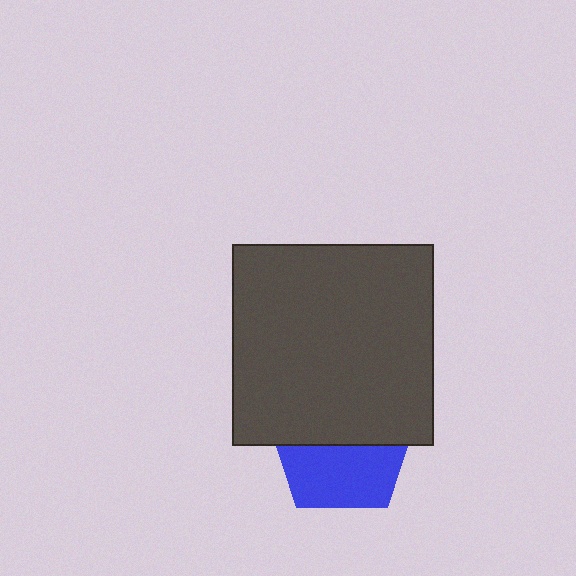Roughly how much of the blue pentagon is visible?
About half of it is visible (roughly 49%).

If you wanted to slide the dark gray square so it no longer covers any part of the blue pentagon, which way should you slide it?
Slide it up — that is the most direct way to separate the two shapes.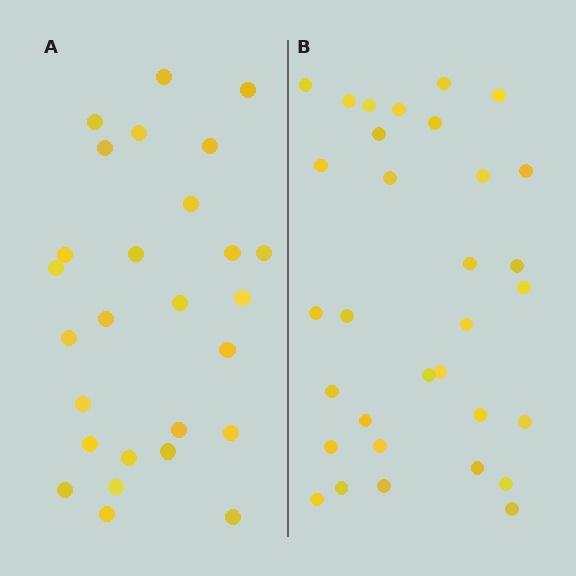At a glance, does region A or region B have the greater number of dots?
Region B (the right region) has more dots.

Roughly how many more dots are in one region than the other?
Region B has about 5 more dots than region A.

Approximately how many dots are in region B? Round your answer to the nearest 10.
About 30 dots. (The exact count is 32, which rounds to 30.)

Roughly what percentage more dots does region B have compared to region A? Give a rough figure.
About 20% more.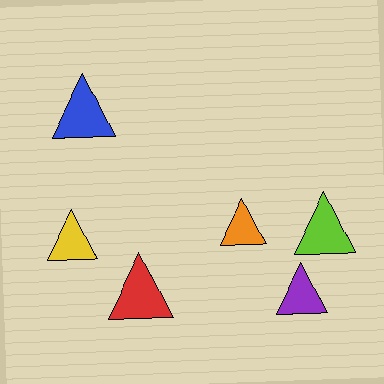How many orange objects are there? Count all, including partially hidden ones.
There is 1 orange object.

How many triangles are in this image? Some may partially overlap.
There are 6 triangles.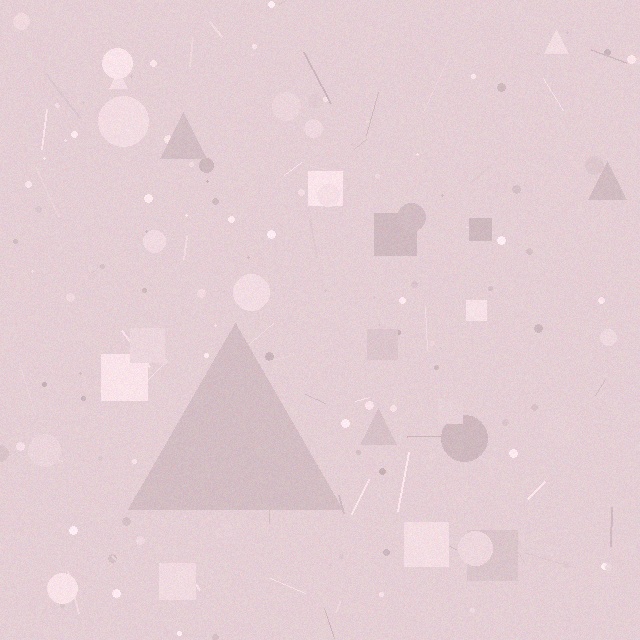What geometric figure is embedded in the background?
A triangle is embedded in the background.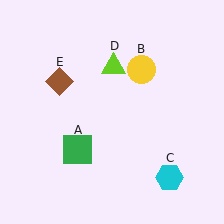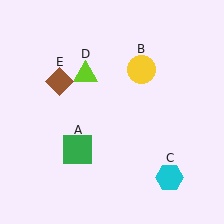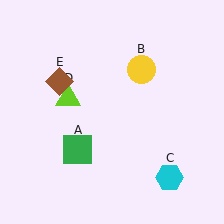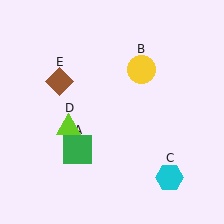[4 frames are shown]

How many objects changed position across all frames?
1 object changed position: lime triangle (object D).